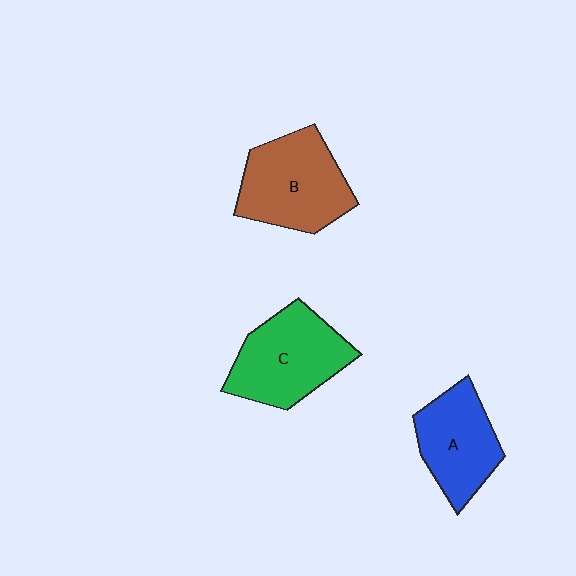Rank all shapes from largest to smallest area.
From largest to smallest: B (brown), C (green), A (blue).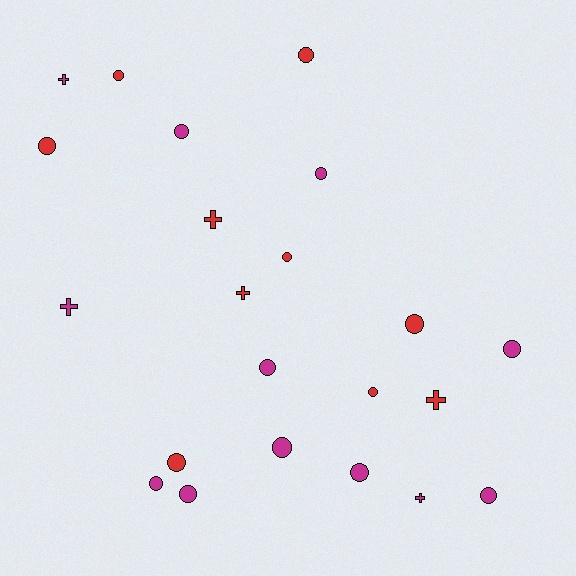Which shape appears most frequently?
Circle, with 16 objects.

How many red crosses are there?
There are 3 red crosses.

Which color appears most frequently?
Magenta, with 12 objects.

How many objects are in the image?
There are 22 objects.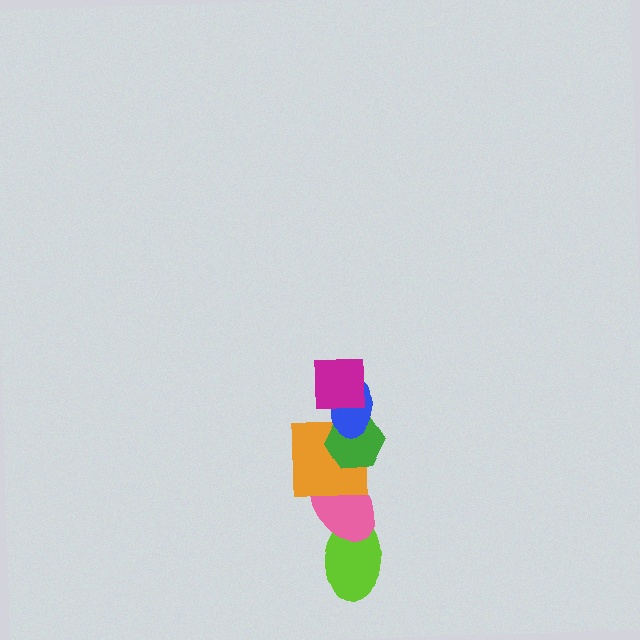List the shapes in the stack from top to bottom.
From top to bottom: the magenta square, the blue ellipse, the green hexagon, the orange square, the pink ellipse, the lime ellipse.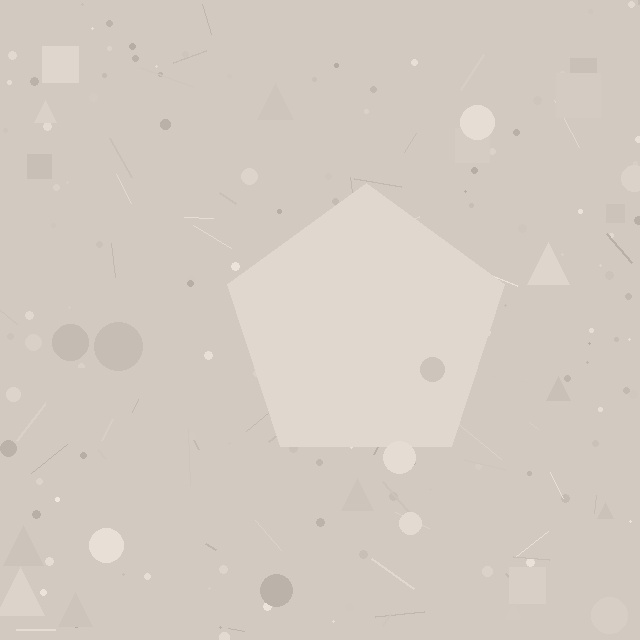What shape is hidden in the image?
A pentagon is hidden in the image.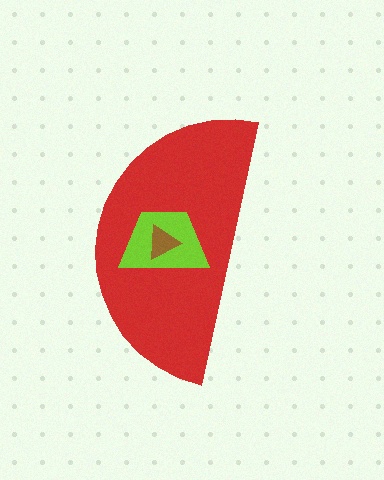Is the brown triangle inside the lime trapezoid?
Yes.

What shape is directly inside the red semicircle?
The lime trapezoid.